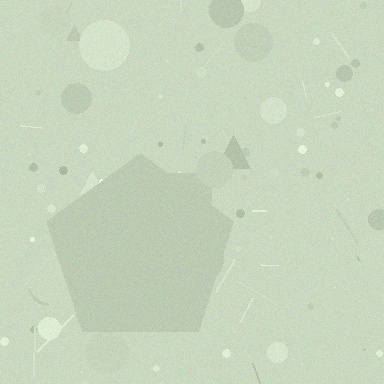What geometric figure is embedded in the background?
A pentagon is embedded in the background.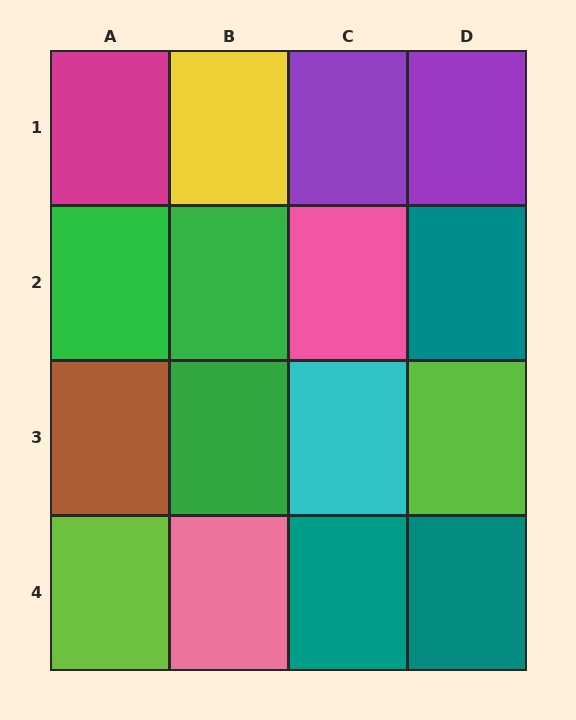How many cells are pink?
2 cells are pink.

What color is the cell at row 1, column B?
Yellow.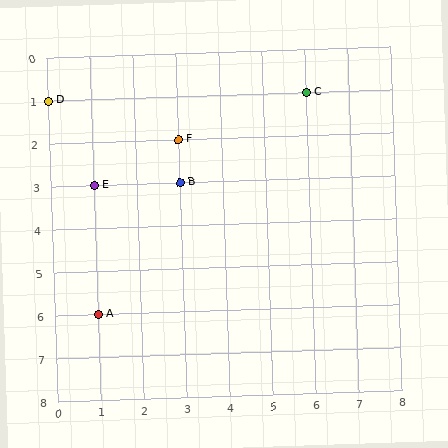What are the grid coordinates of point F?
Point F is at grid coordinates (3, 2).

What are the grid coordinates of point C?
Point C is at grid coordinates (6, 1).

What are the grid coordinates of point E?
Point E is at grid coordinates (1, 3).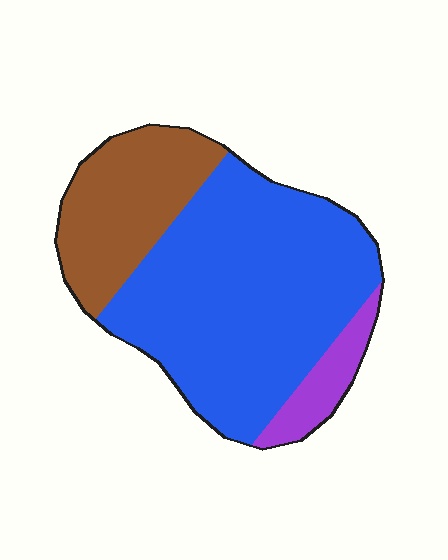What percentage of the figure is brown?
Brown takes up about one quarter (1/4) of the figure.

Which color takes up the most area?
Blue, at roughly 65%.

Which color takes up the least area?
Purple, at roughly 10%.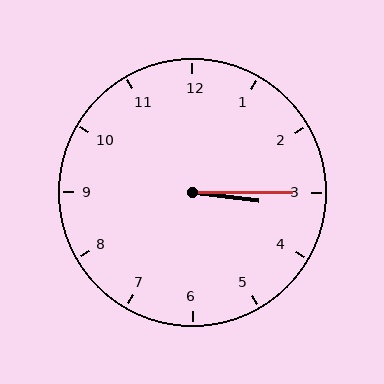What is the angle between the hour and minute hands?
Approximately 8 degrees.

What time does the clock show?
3:15.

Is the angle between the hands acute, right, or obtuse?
It is acute.